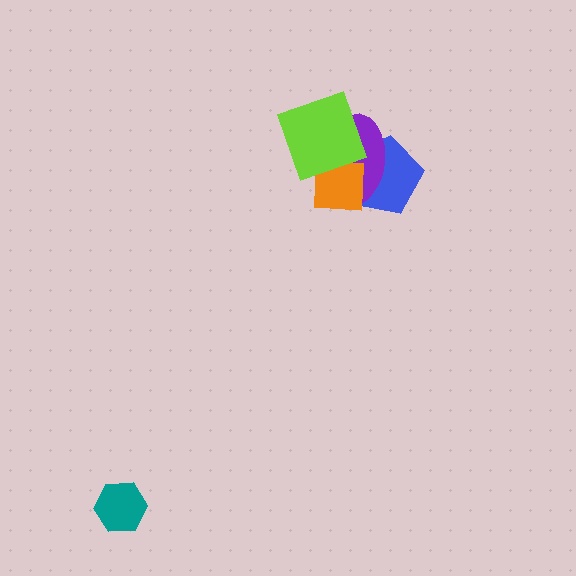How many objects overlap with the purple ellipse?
3 objects overlap with the purple ellipse.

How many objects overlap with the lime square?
2 objects overlap with the lime square.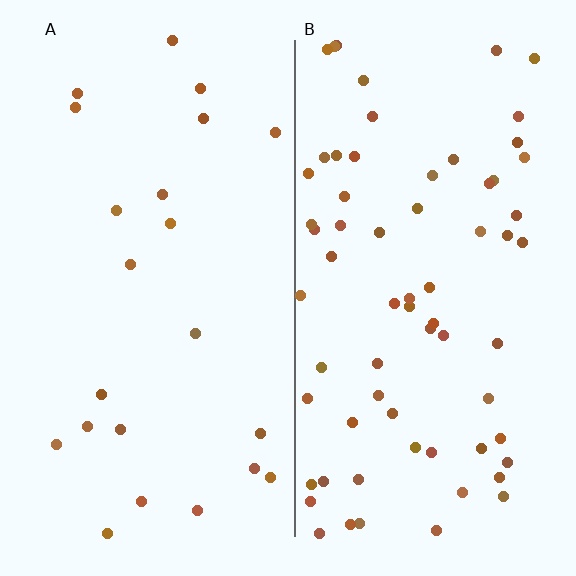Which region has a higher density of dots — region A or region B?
B (the right).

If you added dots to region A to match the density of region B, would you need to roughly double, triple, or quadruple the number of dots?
Approximately triple.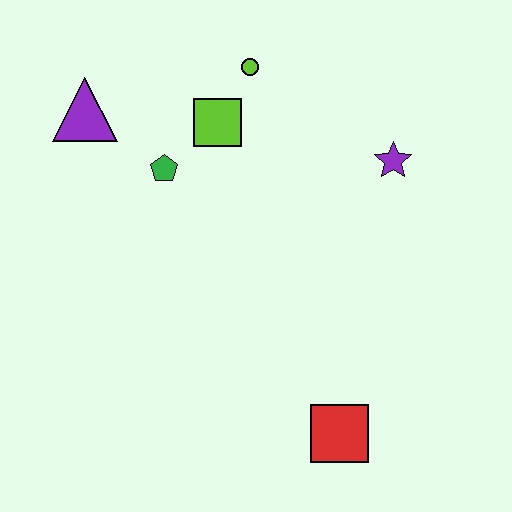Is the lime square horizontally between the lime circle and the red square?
No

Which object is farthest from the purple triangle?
The red square is farthest from the purple triangle.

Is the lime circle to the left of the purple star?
Yes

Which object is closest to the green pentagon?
The lime square is closest to the green pentagon.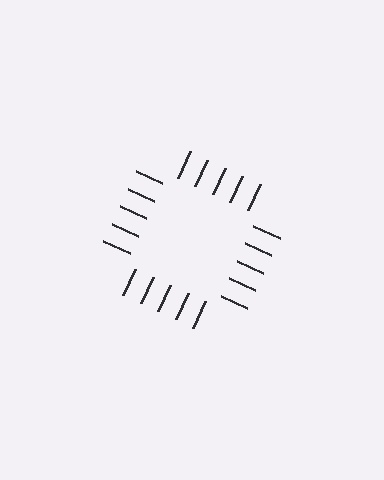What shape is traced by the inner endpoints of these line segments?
An illusory square — the line segments terminate on its edges but no continuous stroke is drawn.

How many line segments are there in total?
20 — 5 along each of the 4 edges.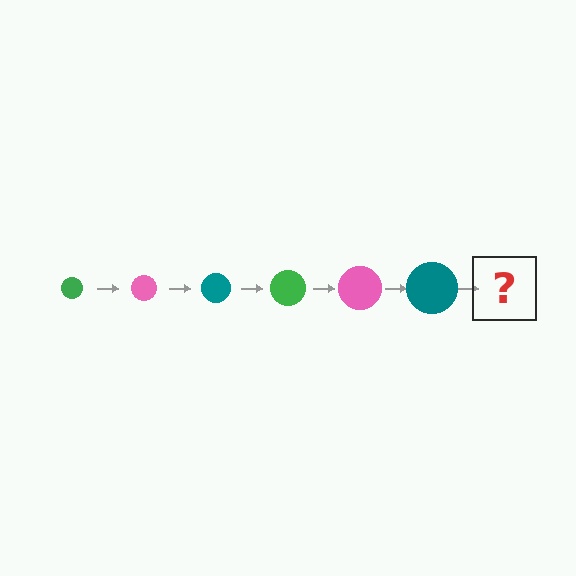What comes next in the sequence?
The next element should be a green circle, larger than the previous one.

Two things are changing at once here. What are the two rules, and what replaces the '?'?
The two rules are that the circle grows larger each step and the color cycles through green, pink, and teal. The '?' should be a green circle, larger than the previous one.